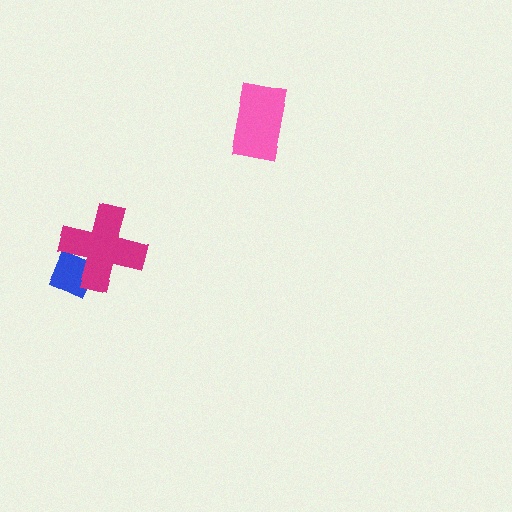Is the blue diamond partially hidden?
Yes, it is partially covered by another shape.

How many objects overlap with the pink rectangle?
0 objects overlap with the pink rectangle.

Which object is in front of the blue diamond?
The magenta cross is in front of the blue diamond.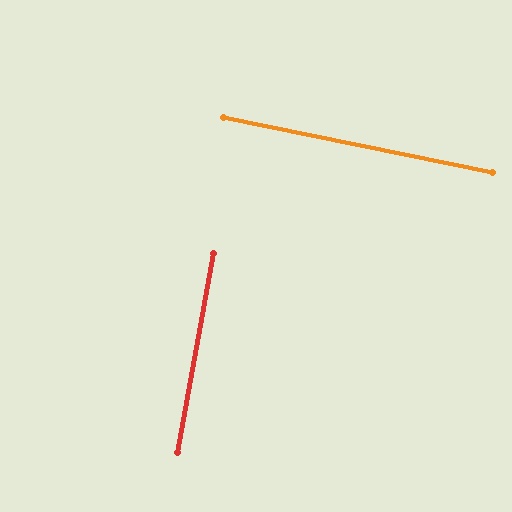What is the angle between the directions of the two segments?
Approximately 89 degrees.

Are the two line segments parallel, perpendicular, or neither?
Perpendicular — they meet at approximately 89°.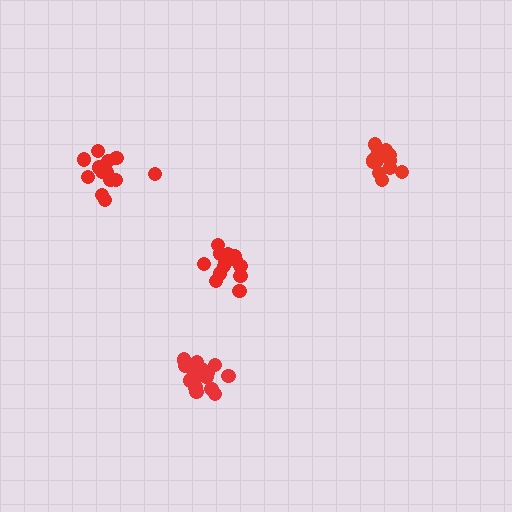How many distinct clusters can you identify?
There are 4 distinct clusters.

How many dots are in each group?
Group 1: 19 dots, Group 2: 14 dots, Group 3: 15 dots, Group 4: 16 dots (64 total).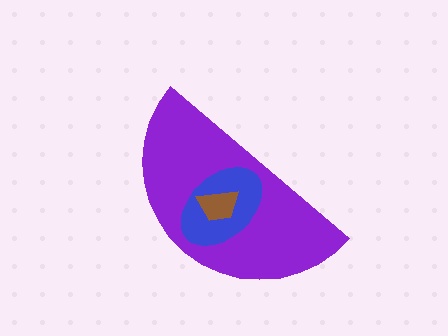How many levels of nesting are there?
3.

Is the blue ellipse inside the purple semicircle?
Yes.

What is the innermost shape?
The brown trapezoid.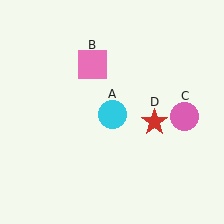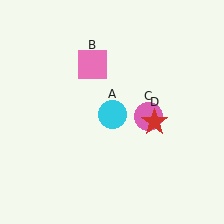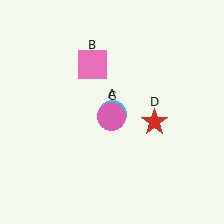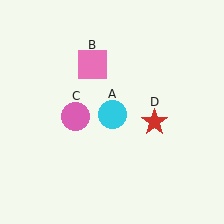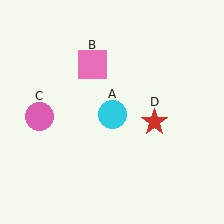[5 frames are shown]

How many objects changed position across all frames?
1 object changed position: pink circle (object C).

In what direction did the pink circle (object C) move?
The pink circle (object C) moved left.